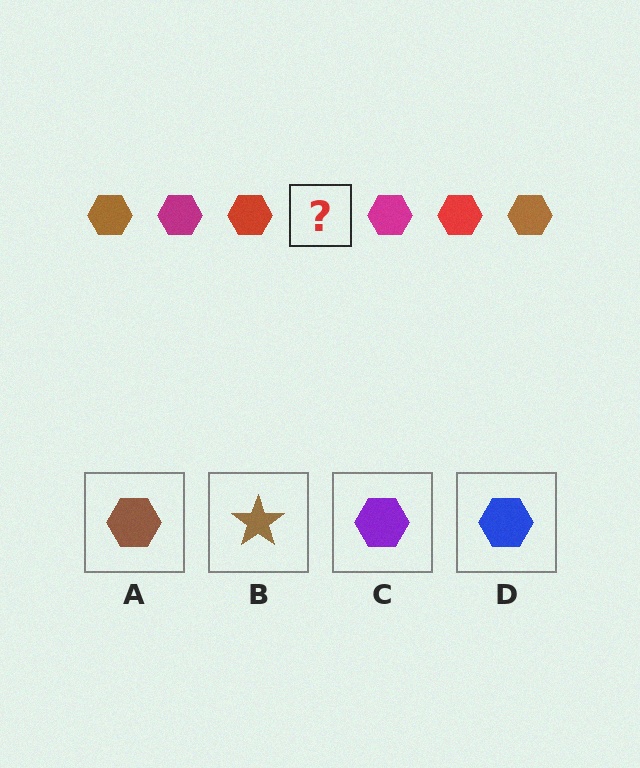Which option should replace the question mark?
Option A.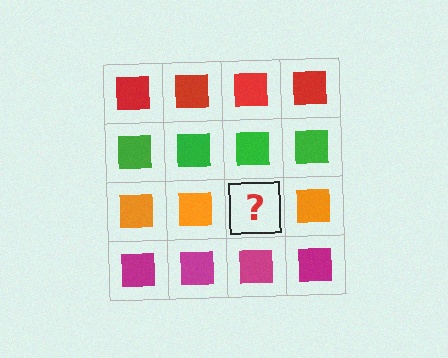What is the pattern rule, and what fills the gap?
The rule is that each row has a consistent color. The gap should be filled with an orange square.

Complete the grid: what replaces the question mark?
The question mark should be replaced with an orange square.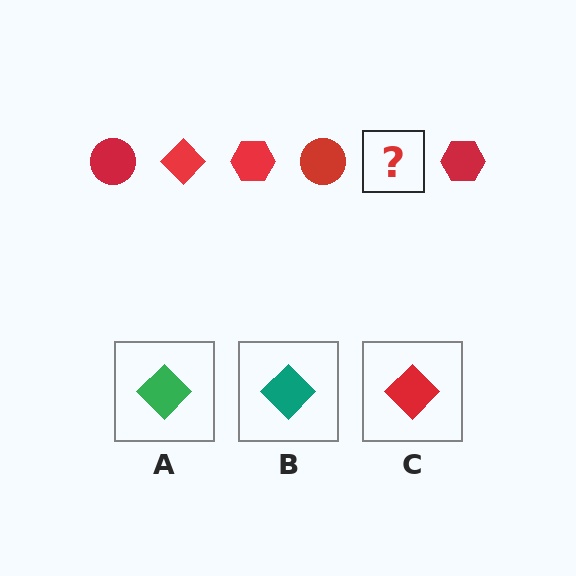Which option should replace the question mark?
Option C.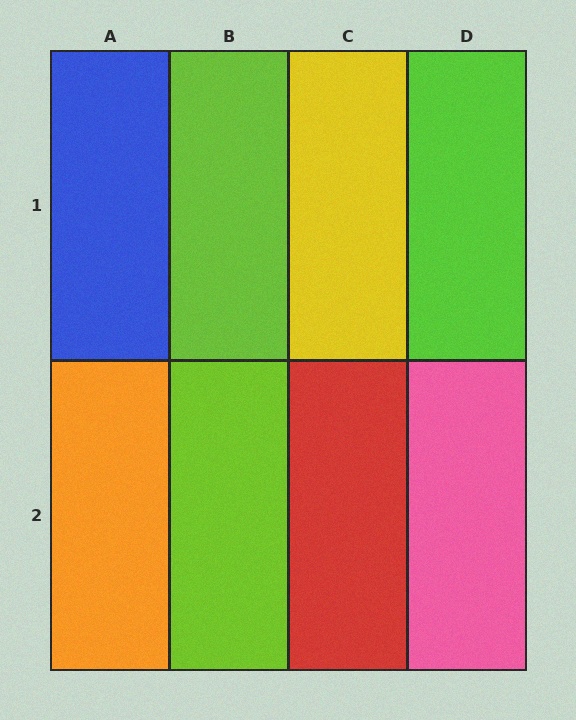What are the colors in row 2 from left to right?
Orange, lime, red, pink.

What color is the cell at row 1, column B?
Lime.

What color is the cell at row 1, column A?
Blue.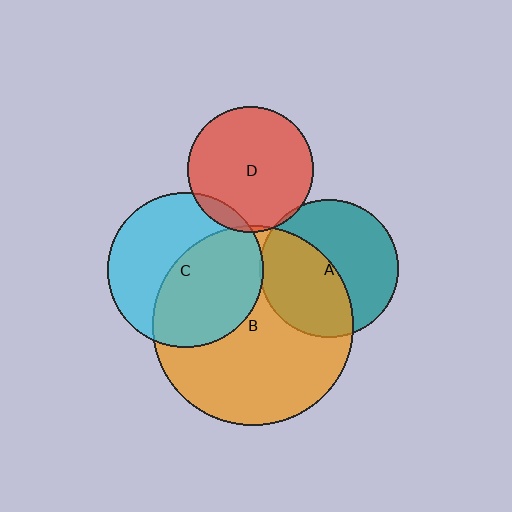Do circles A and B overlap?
Yes.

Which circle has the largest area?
Circle B (orange).